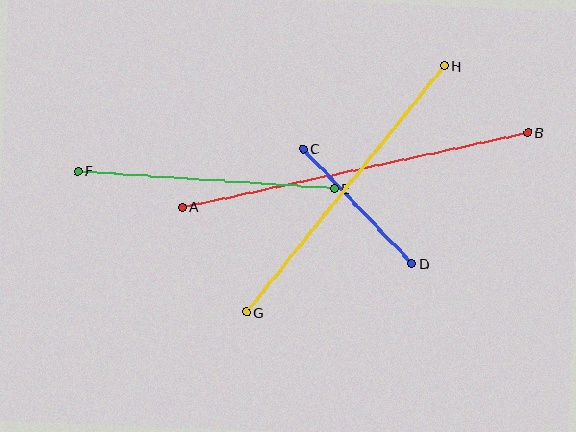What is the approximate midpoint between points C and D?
The midpoint is at approximately (357, 206) pixels.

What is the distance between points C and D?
The distance is approximately 158 pixels.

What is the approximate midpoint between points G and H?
The midpoint is at approximately (345, 189) pixels.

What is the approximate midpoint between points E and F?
The midpoint is at approximately (206, 180) pixels.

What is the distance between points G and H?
The distance is approximately 316 pixels.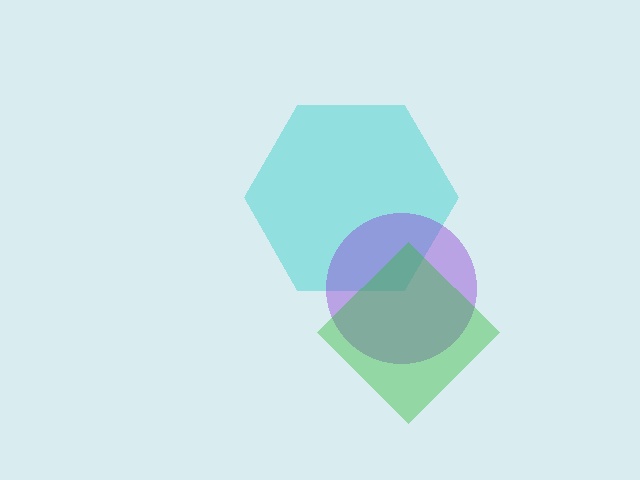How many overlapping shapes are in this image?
There are 3 overlapping shapes in the image.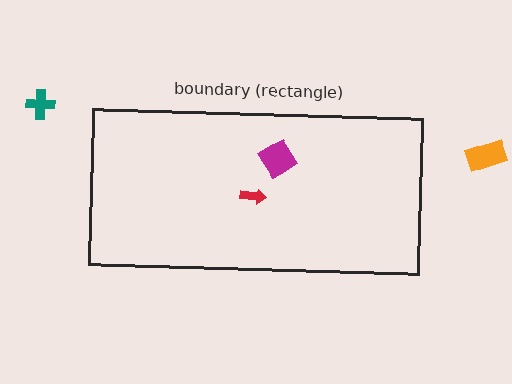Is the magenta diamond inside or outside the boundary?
Inside.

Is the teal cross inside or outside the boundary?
Outside.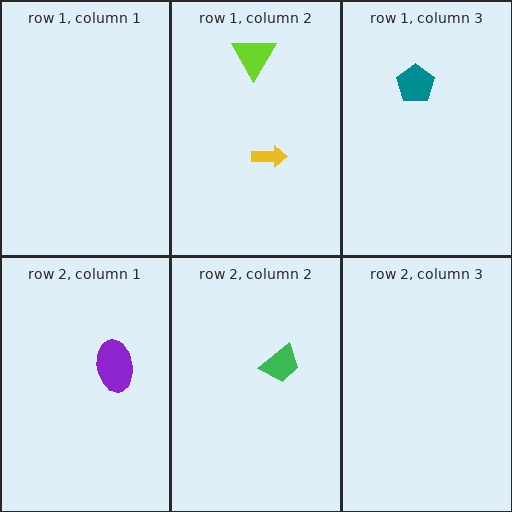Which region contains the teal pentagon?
The row 1, column 3 region.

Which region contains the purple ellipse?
The row 2, column 1 region.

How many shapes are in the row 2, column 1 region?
1.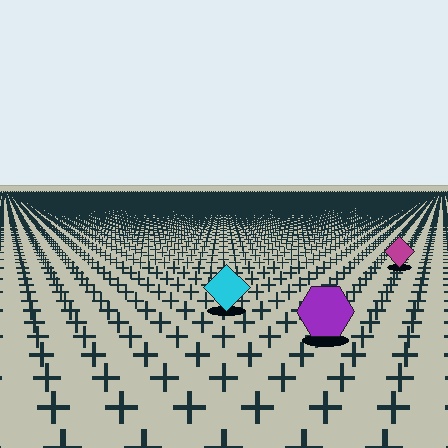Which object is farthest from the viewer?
The magenta diamond is farthest from the viewer. It appears smaller and the ground texture around it is denser.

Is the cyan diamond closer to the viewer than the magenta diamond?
Yes. The cyan diamond is closer — you can tell from the texture gradient: the ground texture is coarser near it.